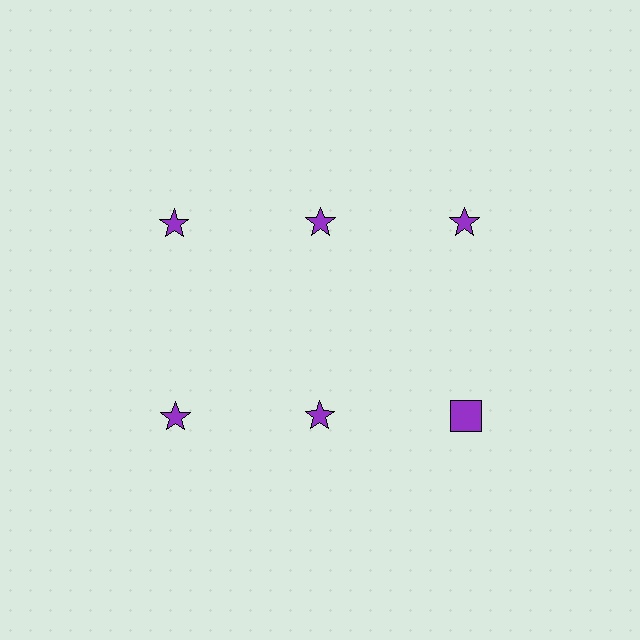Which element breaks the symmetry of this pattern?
The purple square in the second row, center column breaks the symmetry. All other shapes are purple stars.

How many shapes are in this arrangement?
There are 6 shapes arranged in a grid pattern.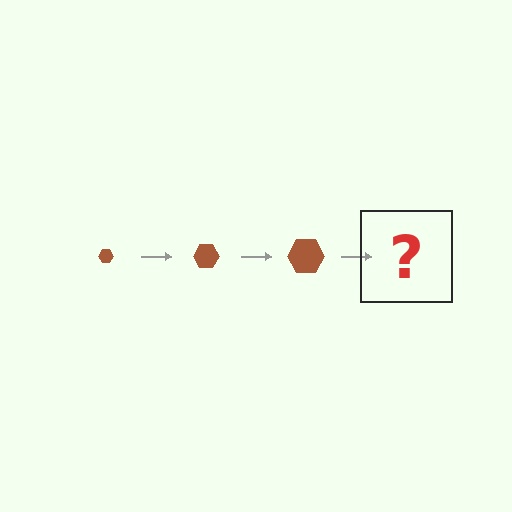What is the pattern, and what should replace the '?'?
The pattern is that the hexagon gets progressively larger each step. The '?' should be a brown hexagon, larger than the previous one.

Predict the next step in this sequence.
The next step is a brown hexagon, larger than the previous one.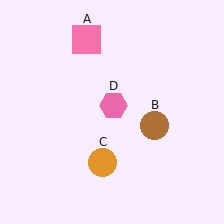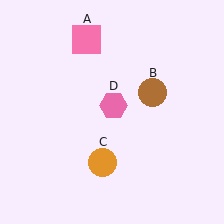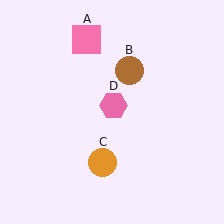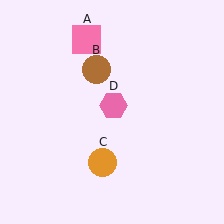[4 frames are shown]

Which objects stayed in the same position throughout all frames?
Pink square (object A) and orange circle (object C) and pink hexagon (object D) remained stationary.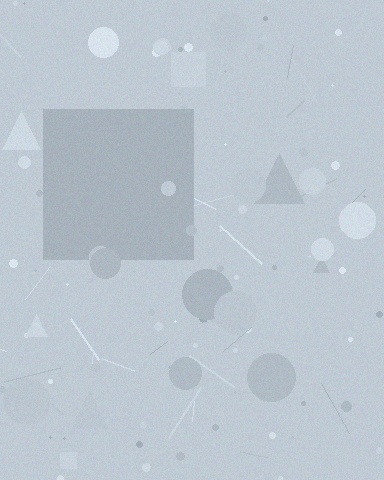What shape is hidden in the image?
A square is hidden in the image.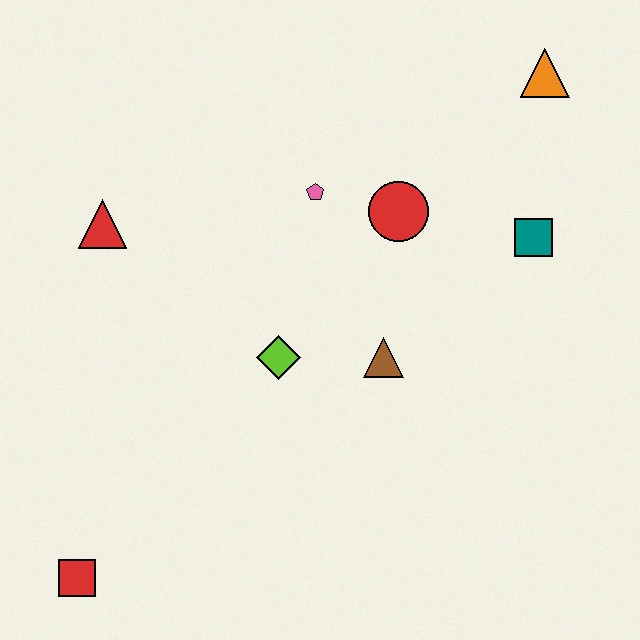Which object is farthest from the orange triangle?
The red square is farthest from the orange triangle.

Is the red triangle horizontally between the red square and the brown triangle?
Yes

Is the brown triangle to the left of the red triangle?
No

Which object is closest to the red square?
The lime diamond is closest to the red square.